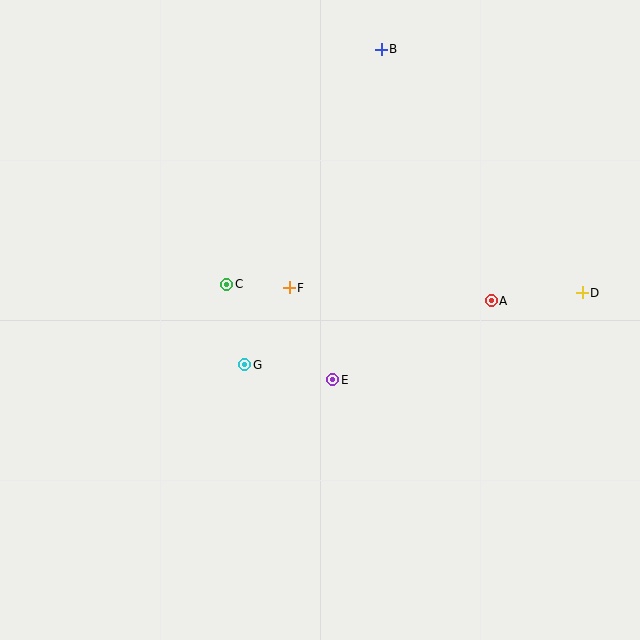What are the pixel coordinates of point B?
Point B is at (381, 49).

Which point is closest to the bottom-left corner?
Point G is closest to the bottom-left corner.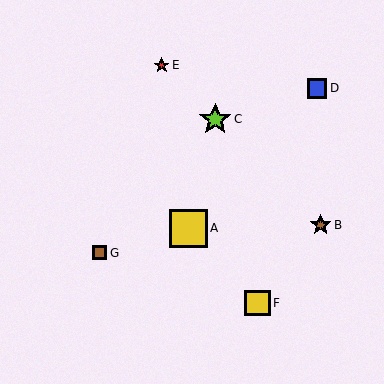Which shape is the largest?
The yellow square (labeled A) is the largest.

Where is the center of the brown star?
The center of the brown star is at (321, 225).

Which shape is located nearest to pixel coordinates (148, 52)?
The red star (labeled E) at (162, 65) is nearest to that location.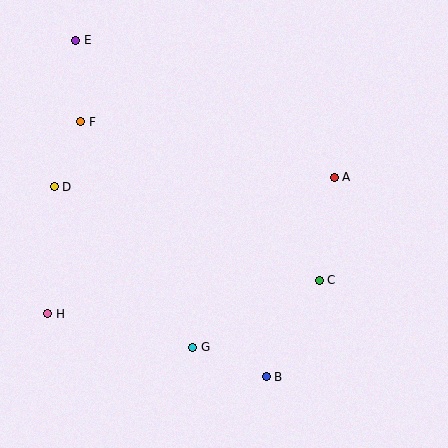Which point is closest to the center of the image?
Point C at (319, 280) is closest to the center.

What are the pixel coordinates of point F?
Point F is at (81, 122).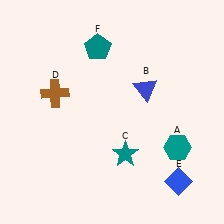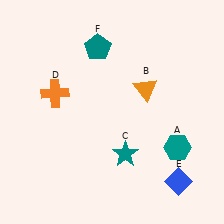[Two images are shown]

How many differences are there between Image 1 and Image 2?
There are 2 differences between the two images.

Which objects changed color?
B changed from blue to orange. D changed from brown to orange.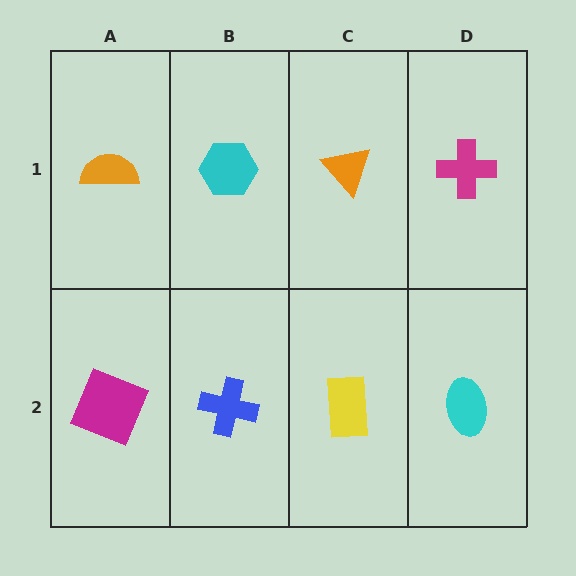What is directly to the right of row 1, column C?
A magenta cross.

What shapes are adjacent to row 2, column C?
An orange triangle (row 1, column C), a blue cross (row 2, column B), a cyan ellipse (row 2, column D).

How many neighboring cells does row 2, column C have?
3.